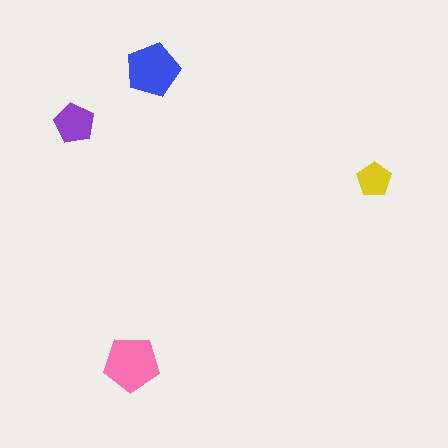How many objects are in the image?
There are 4 objects in the image.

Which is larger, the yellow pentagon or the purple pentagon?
The purple one.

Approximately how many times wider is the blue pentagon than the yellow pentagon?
About 1.5 times wider.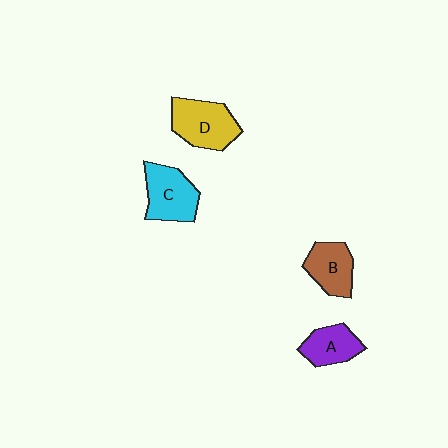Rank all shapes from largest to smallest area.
From largest to smallest: D (yellow), C (cyan), B (brown), A (purple).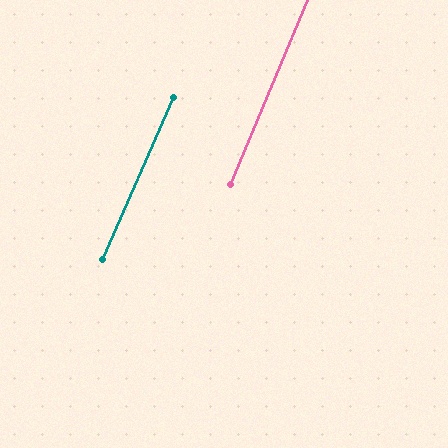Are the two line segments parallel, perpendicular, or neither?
Parallel — their directions differ by only 1.2°.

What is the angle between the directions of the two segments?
Approximately 1 degree.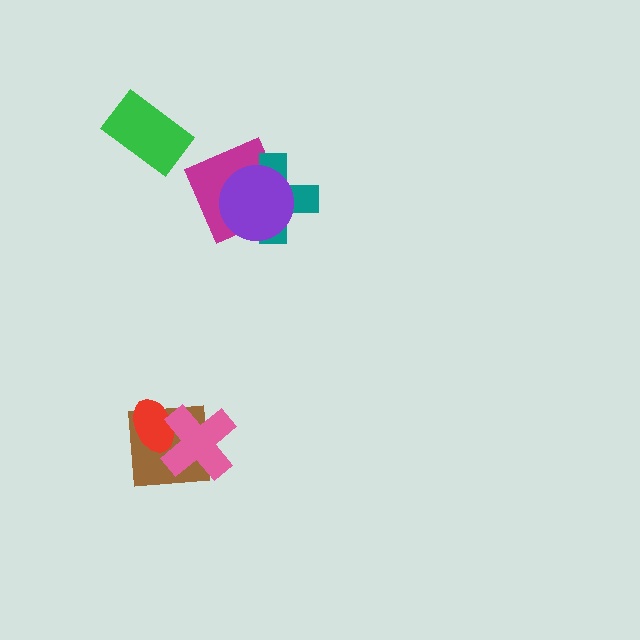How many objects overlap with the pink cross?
2 objects overlap with the pink cross.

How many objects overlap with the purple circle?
2 objects overlap with the purple circle.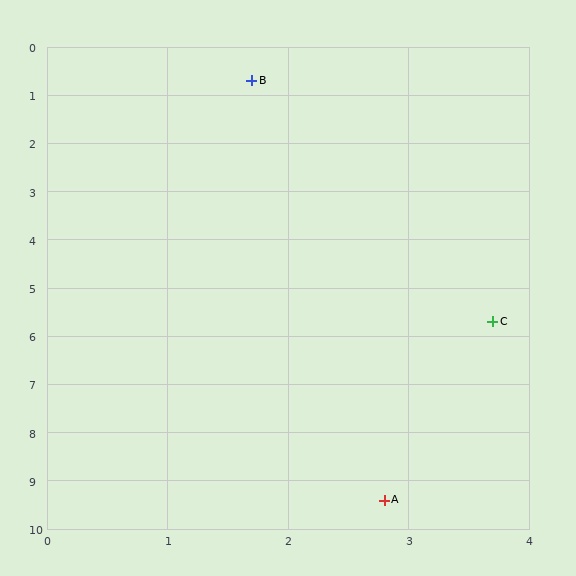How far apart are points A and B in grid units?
Points A and B are about 8.8 grid units apart.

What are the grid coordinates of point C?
Point C is at approximately (3.7, 5.7).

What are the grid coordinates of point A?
Point A is at approximately (2.8, 9.4).